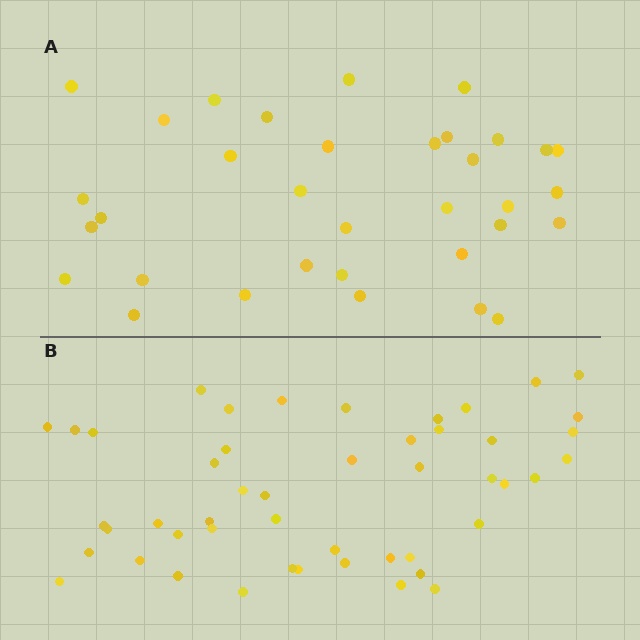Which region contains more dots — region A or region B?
Region B (the bottom region) has more dots.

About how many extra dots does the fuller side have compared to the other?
Region B has approximately 15 more dots than region A.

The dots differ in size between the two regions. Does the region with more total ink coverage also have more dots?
No. Region A has more total ink coverage because its dots are larger, but region B actually contains more individual dots. Total area can be misleading — the number of items is what matters here.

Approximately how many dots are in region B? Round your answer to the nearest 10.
About 50 dots. (The exact count is 48, which rounds to 50.)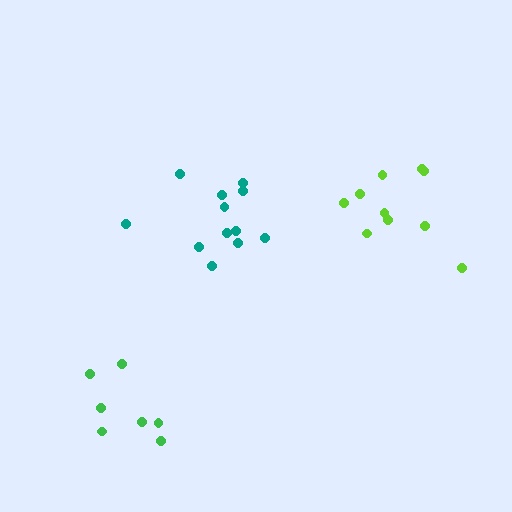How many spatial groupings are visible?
There are 3 spatial groupings.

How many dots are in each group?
Group 1: 10 dots, Group 2: 8 dots, Group 3: 12 dots (30 total).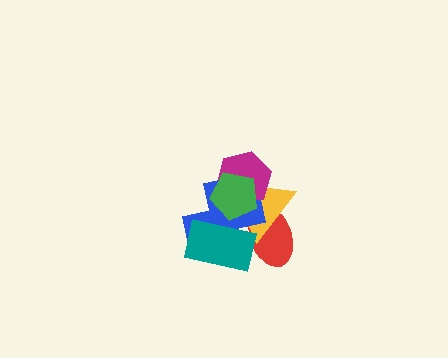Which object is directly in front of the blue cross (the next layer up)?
The teal rectangle is directly in front of the blue cross.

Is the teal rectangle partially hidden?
Yes, it is partially covered by another shape.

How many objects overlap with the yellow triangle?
5 objects overlap with the yellow triangle.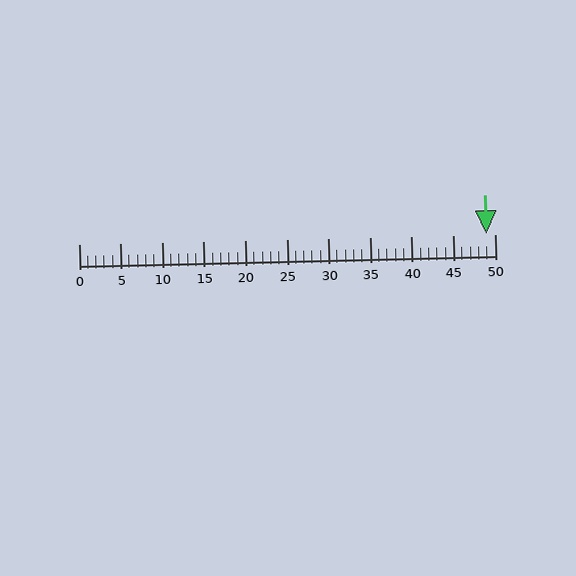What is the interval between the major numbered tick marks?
The major tick marks are spaced 5 units apart.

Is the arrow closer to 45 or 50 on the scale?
The arrow is closer to 50.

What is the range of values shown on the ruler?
The ruler shows values from 0 to 50.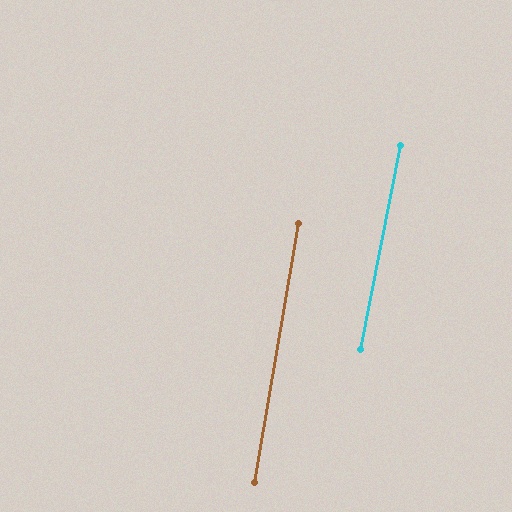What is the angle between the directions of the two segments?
Approximately 1 degree.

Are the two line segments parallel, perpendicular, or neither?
Parallel — their directions differ by only 1.3°.